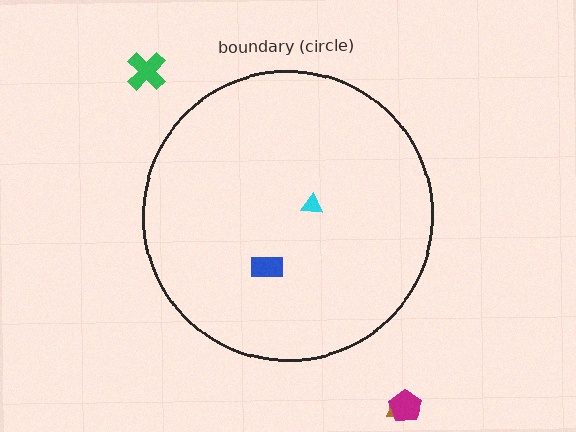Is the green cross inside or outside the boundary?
Outside.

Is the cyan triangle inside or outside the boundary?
Inside.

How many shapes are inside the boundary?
2 inside, 3 outside.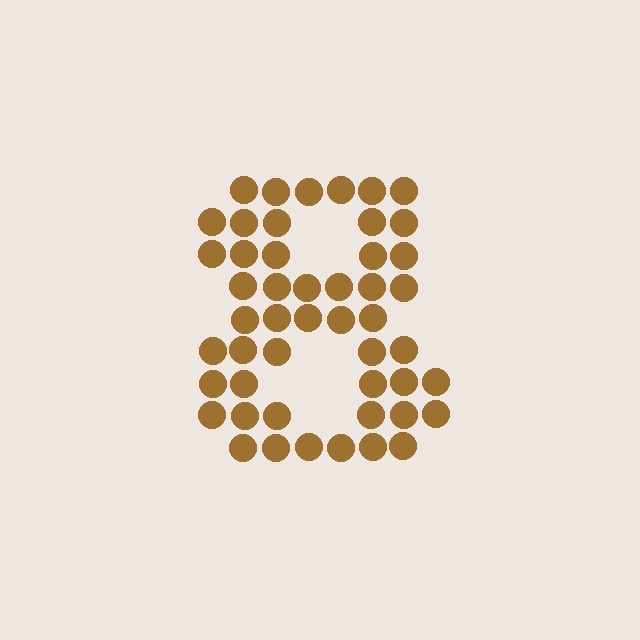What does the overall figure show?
The overall figure shows the digit 8.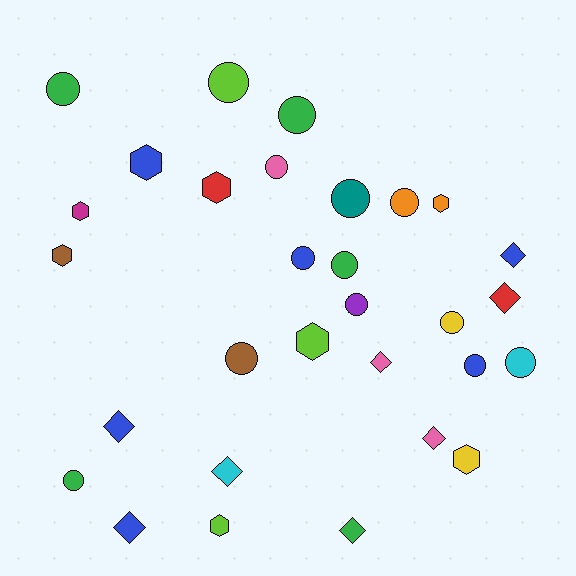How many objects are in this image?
There are 30 objects.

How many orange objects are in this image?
There are 2 orange objects.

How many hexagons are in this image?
There are 8 hexagons.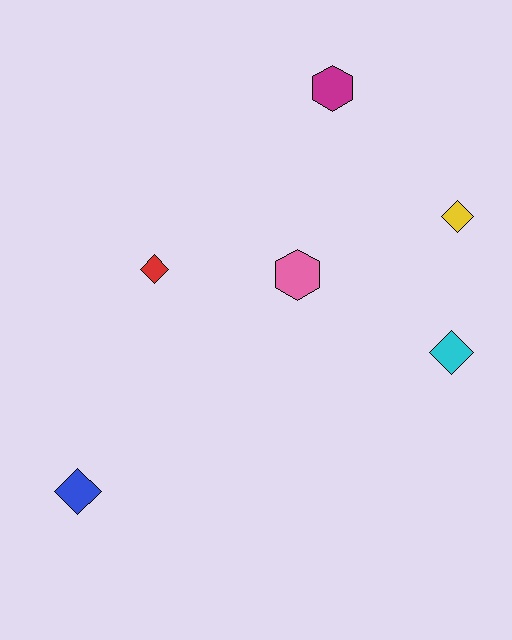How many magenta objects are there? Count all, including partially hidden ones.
There is 1 magenta object.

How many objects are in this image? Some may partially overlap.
There are 6 objects.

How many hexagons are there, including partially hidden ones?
There are 2 hexagons.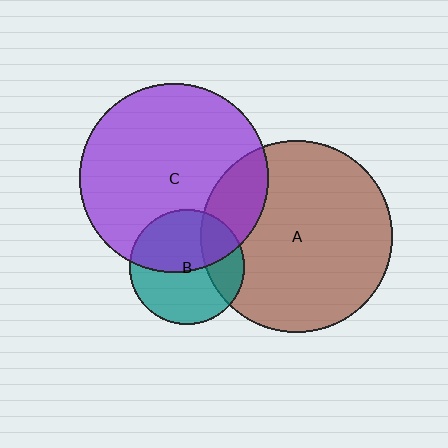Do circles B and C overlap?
Yes.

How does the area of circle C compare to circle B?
Approximately 2.7 times.